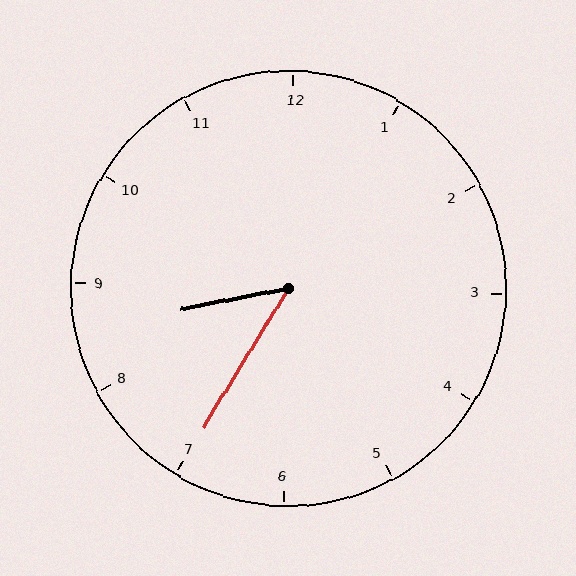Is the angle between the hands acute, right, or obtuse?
It is acute.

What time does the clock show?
8:35.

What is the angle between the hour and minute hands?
Approximately 48 degrees.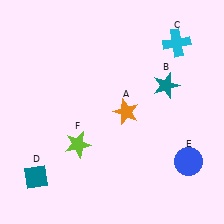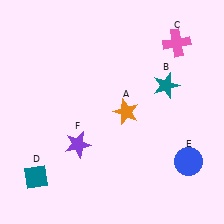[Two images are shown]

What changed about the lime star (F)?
In Image 1, F is lime. In Image 2, it changed to purple.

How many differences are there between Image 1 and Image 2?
There are 2 differences between the two images.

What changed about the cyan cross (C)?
In Image 1, C is cyan. In Image 2, it changed to pink.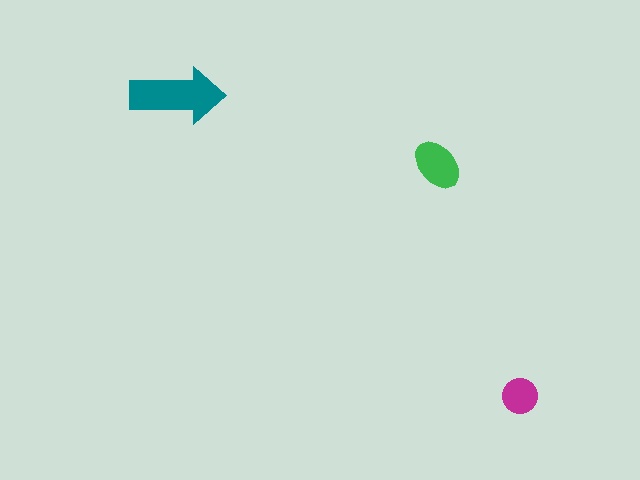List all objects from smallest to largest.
The magenta circle, the green ellipse, the teal arrow.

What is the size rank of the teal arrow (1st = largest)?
1st.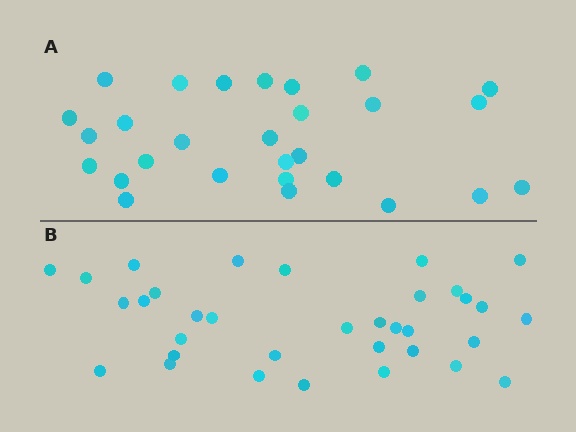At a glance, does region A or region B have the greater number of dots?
Region B (the bottom region) has more dots.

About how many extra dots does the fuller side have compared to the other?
Region B has about 6 more dots than region A.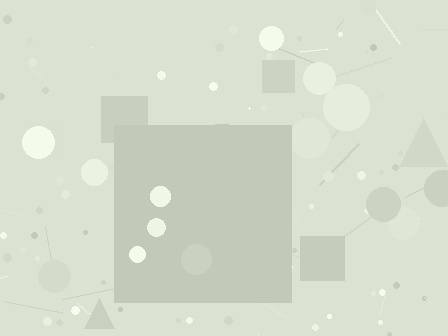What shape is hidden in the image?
A square is hidden in the image.